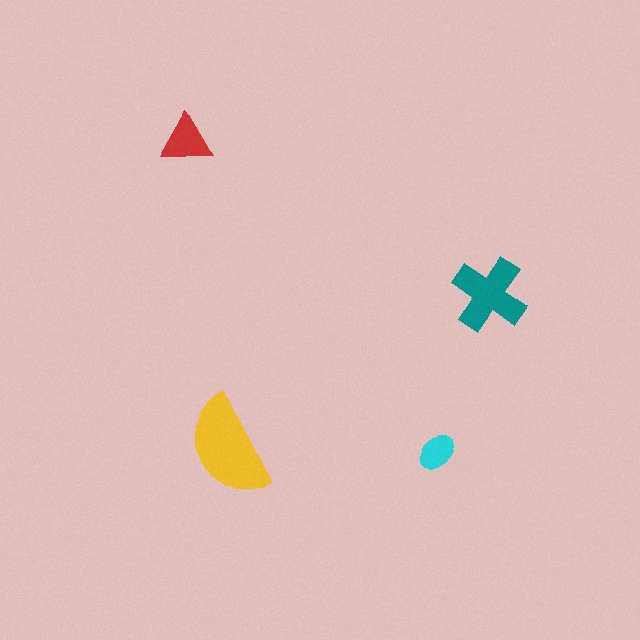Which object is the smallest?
The cyan ellipse.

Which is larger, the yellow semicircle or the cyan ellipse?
The yellow semicircle.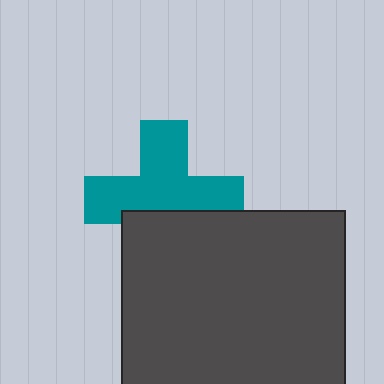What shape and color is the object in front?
The object in front is a dark gray rectangle.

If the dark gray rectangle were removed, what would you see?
You would see the complete teal cross.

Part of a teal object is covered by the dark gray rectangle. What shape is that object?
It is a cross.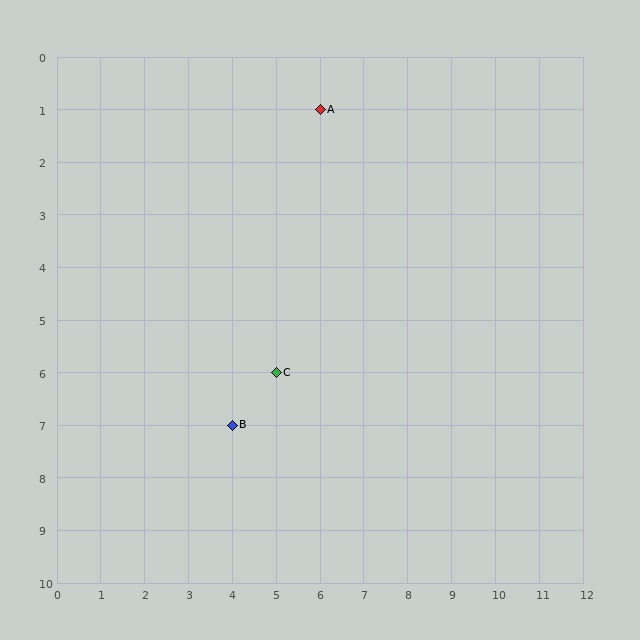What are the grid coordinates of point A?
Point A is at grid coordinates (6, 1).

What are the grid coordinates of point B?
Point B is at grid coordinates (4, 7).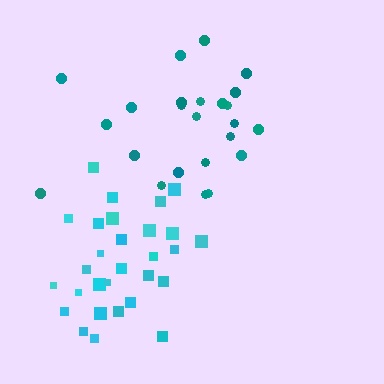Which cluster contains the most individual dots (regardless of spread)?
Cyan (29).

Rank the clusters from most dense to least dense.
cyan, teal.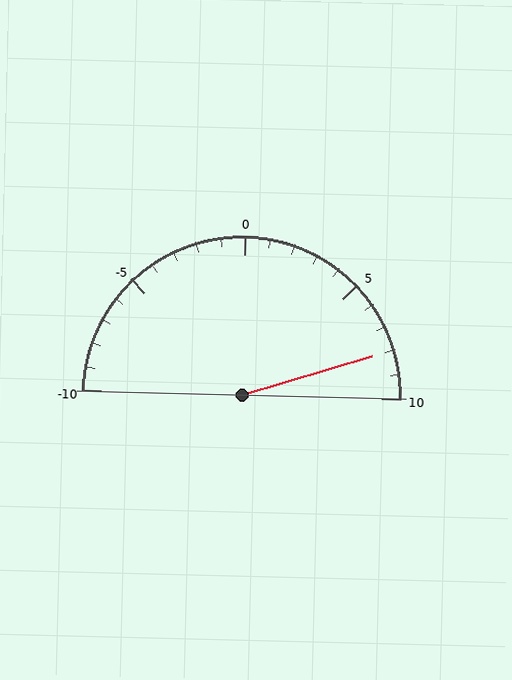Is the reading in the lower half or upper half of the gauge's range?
The reading is in the upper half of the range (-10 to 10).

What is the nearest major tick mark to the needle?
The nearest major tick mark is 10.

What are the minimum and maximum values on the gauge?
The gauge ranges from -10 to 10.